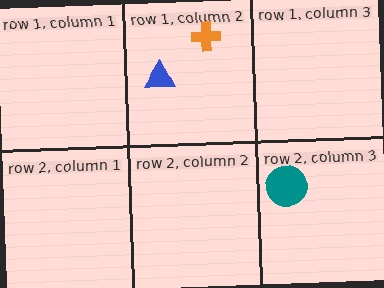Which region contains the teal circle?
The row 2, column 3 region.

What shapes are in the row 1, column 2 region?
The orange cross, the blue triangle.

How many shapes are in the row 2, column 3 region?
1.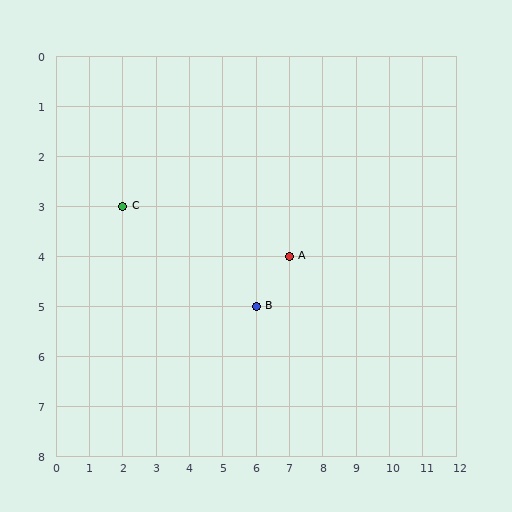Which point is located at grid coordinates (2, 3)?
Point C is at (2, 3).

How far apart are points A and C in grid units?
Points A and C are 5 columns and 1 row apart (about 5.1 grid units diagonally).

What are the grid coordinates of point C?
Point C is at grid coordinates (2, 3).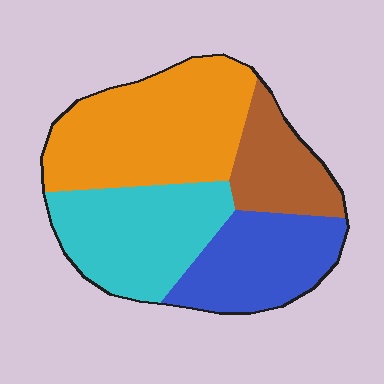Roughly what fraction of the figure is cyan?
Cyan covers around 25% of the figure.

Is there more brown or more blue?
Blue.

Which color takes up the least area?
Brown, at roughly 15%.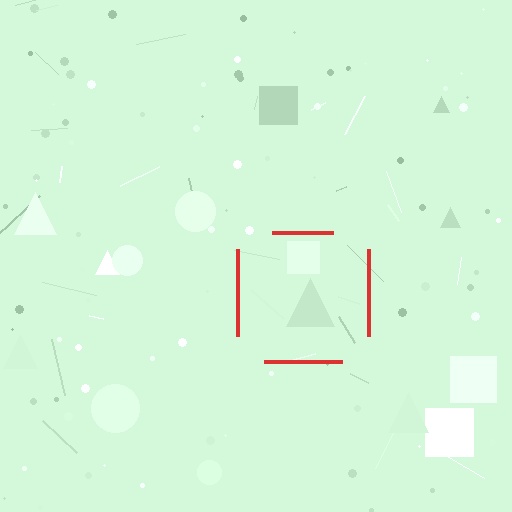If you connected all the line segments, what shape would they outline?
They would outline a square.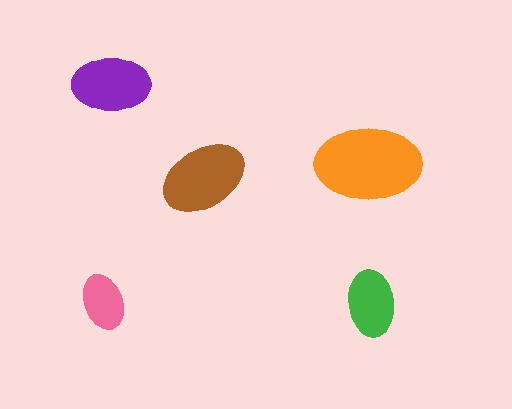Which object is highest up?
The purple ellipse is topmost.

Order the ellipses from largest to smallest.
the orange one, the brown one, the purple one, the green one, the pink one.